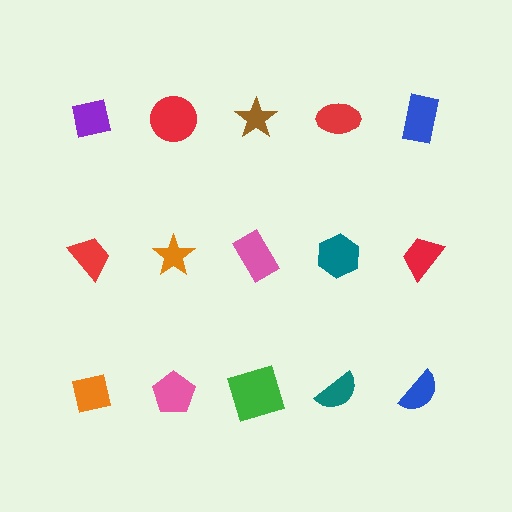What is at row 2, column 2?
An orange star.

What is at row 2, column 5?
A red trapezoid.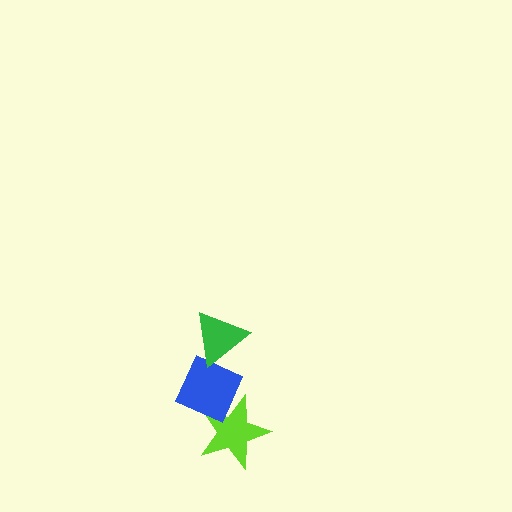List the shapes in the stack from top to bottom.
From top to bottom: the green triangle, the blue diamond, the lime star.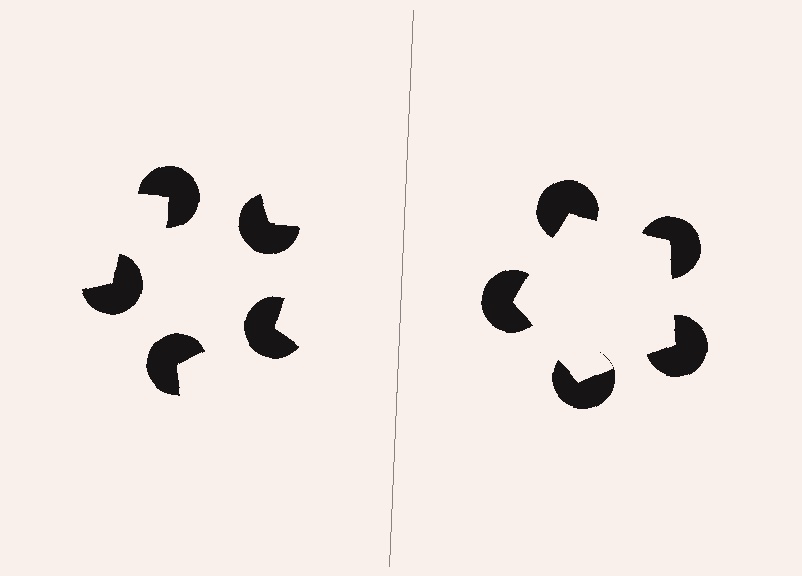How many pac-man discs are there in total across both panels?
10 — 5 on each side.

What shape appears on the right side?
An illusory pentagon.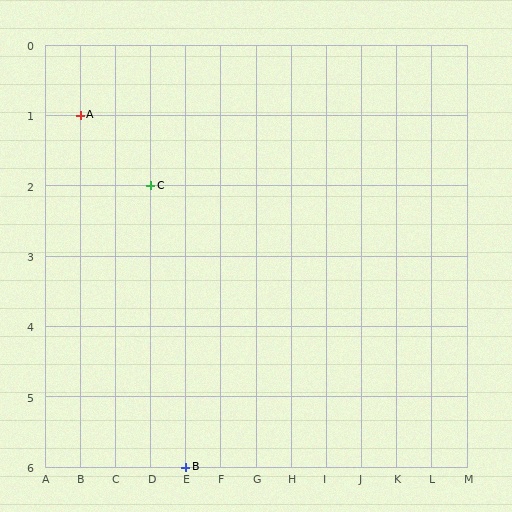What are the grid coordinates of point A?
Point A is at grid coordinates (B, 1).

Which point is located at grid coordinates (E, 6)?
Point B is at (E, 6).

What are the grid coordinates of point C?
Point C is at grid coordinates (D, 2).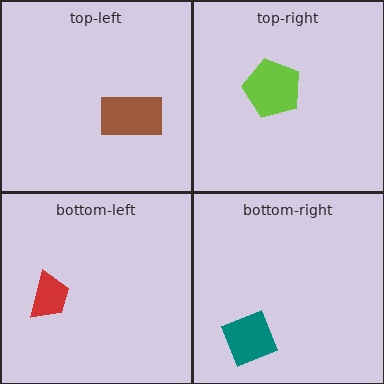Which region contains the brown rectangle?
The top-left region.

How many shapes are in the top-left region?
1.